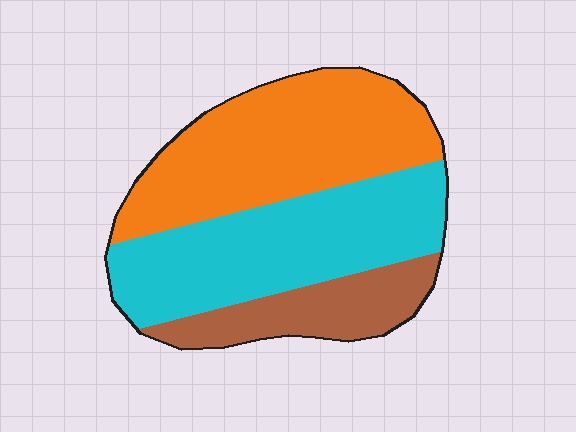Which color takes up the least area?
Brown, at roughly 20%.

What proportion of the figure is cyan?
Cyan covers about 40% of the figure.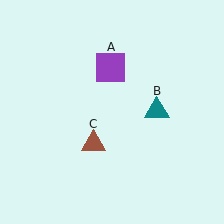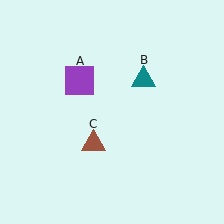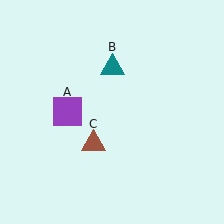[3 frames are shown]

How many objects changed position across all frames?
2 objects changed position: purple square (object A), teal triangle (object B).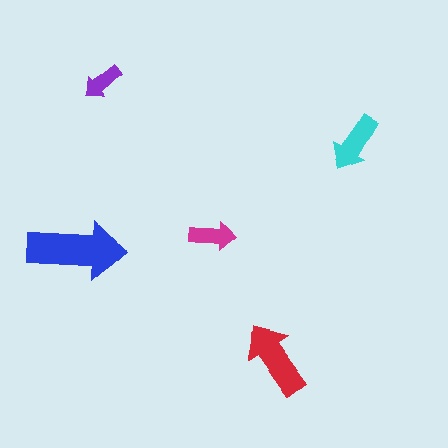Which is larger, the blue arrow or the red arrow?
The blue one.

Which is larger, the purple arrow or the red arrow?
The red one.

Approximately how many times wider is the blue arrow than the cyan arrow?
About 1.5 times wider.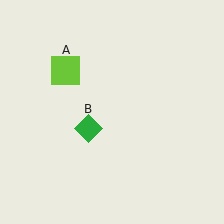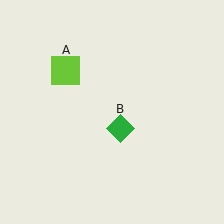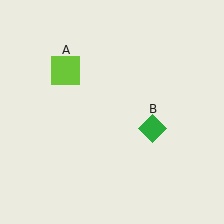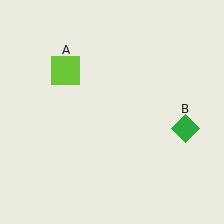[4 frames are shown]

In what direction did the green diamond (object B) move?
The green diamond (object B) moved right.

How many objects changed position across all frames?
1 object changed position: green diamond (object B).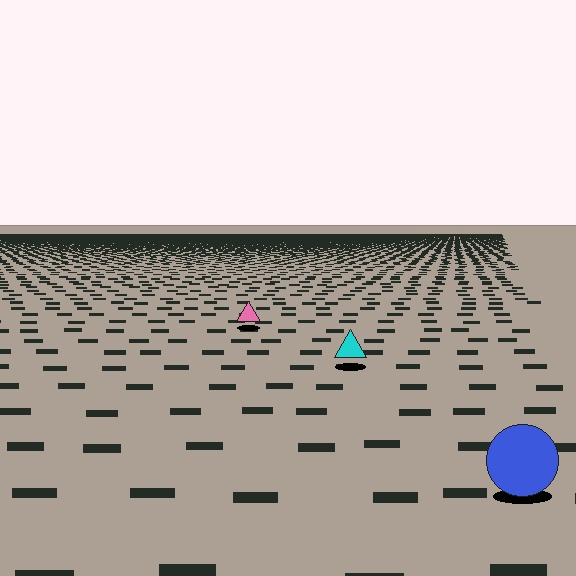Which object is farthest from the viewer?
The pink triangle is farthest from the viewer. It appears smaller and the ground texture around it is denser.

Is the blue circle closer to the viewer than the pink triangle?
Yes. The blue circle is closer — you can tell from the texture gradient: the ground texture is coarser near it.